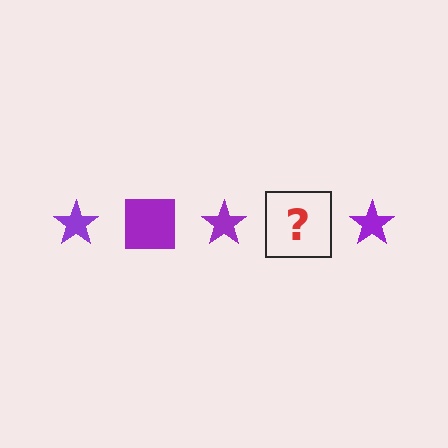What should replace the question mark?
The question mark should be replaced with a purple square.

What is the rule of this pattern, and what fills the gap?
The rule is that the pattern cycles through star, square shapes in purple. The gap should be filled with a purple square.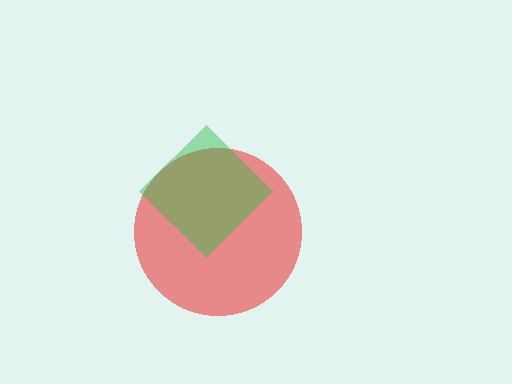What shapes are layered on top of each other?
The layered shapes are: a red circle, a green diamond.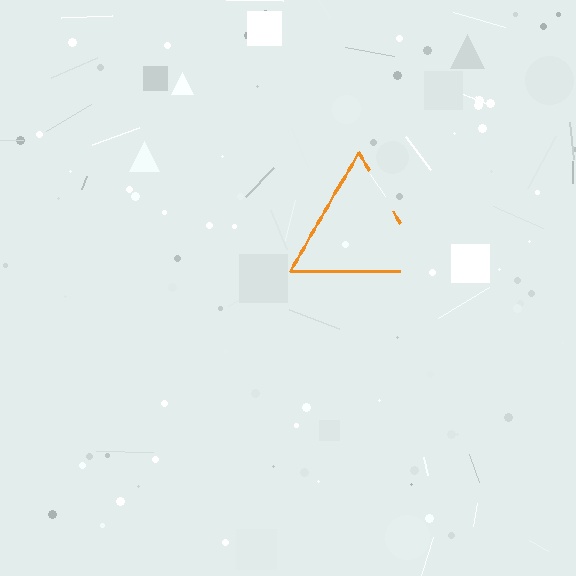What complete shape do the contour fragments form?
The contour fragments form a triangle.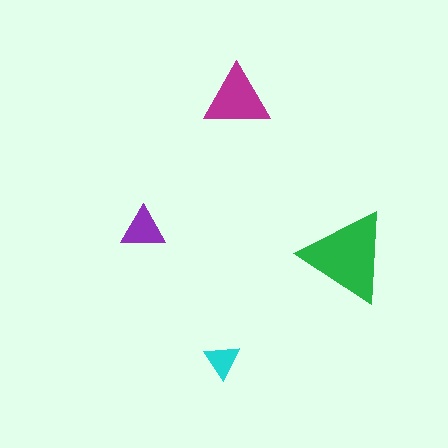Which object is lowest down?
The cyan triangle is bottommost.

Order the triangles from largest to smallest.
the green one, the magenta one, the purple one, the cyan one.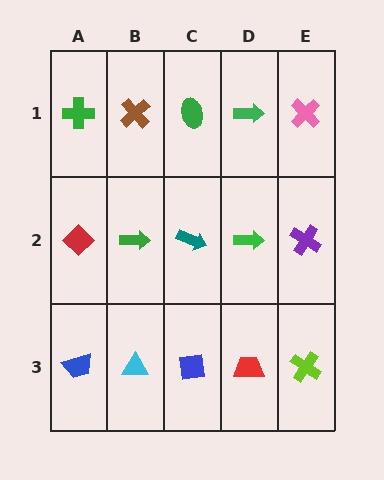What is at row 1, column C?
A green ellipse.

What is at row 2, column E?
A purple cross.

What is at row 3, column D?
A red trapezoid.